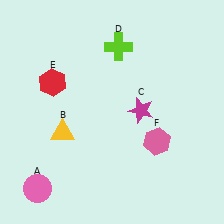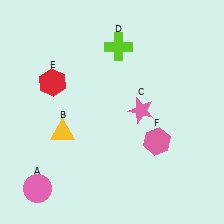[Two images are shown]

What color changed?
The star (C) changed from magenta in Image 1 to pink in Image 2.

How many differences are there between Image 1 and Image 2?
There is 1 difference between the two images.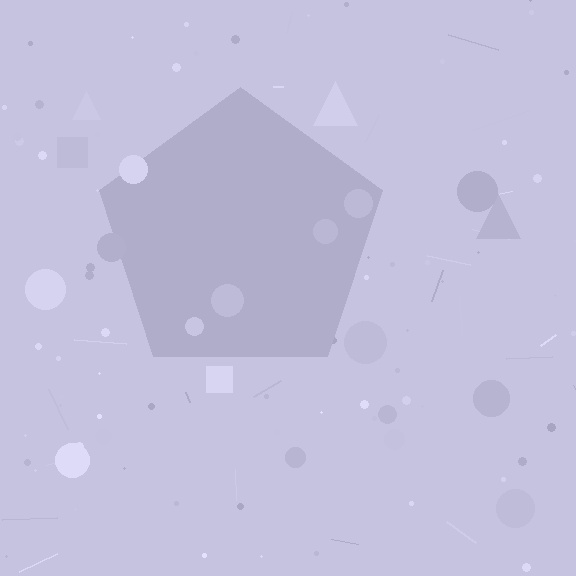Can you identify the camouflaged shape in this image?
The camouflaged shape is a pentagon.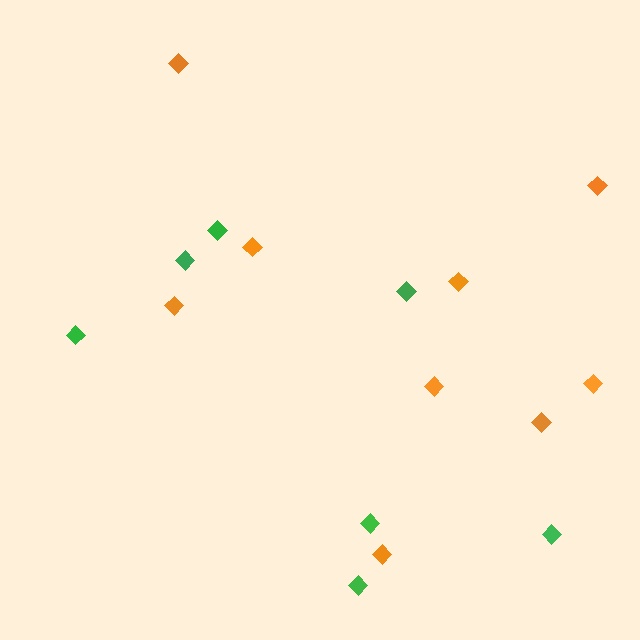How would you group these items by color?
There are 2 groups: one group of orange diamonds (9) and one group of green diamonds (7).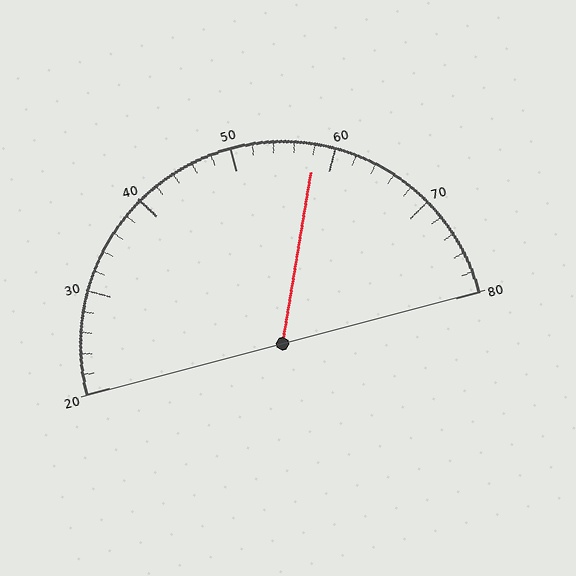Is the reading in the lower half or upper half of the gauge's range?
The reading is in the upper half of the range (20 to 80).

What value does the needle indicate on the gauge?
The needle indicates approximately 58.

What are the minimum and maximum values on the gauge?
The gauge ranges from 20 to 80.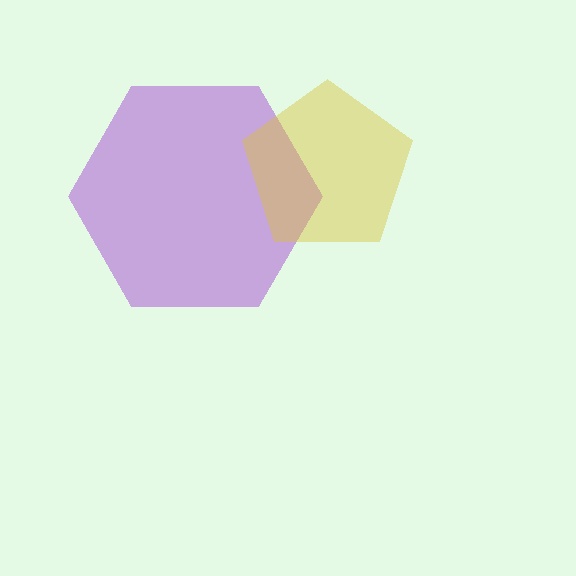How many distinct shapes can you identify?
There are 2 distinct shapes: a purple hexagon, a yellow pentagon.